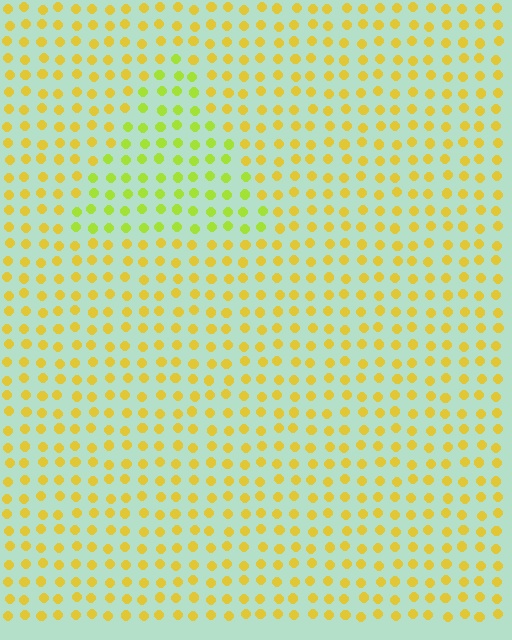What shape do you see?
I see a triangle.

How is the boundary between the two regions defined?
The boundary is defined purely by a slight shift in hue (about 31 degrees). Spacing, size, and orientation are identical on both sides.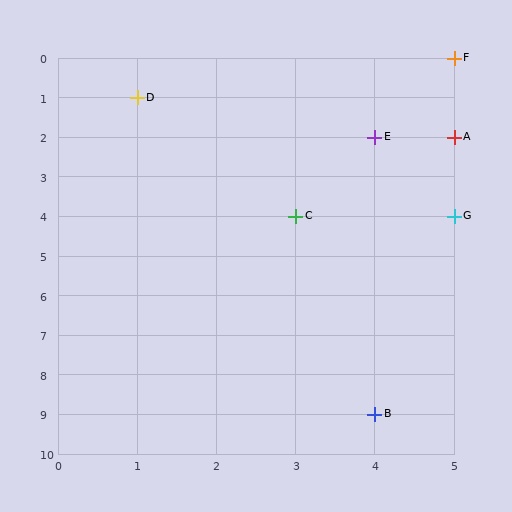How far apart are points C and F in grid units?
Points C and F are 2 columns and 4 rows apart (about 4.5 grid units diagonally).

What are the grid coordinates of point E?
Point E is at grid coordinates (4, 2).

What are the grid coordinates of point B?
Point B is at grid coordinates (4, 9).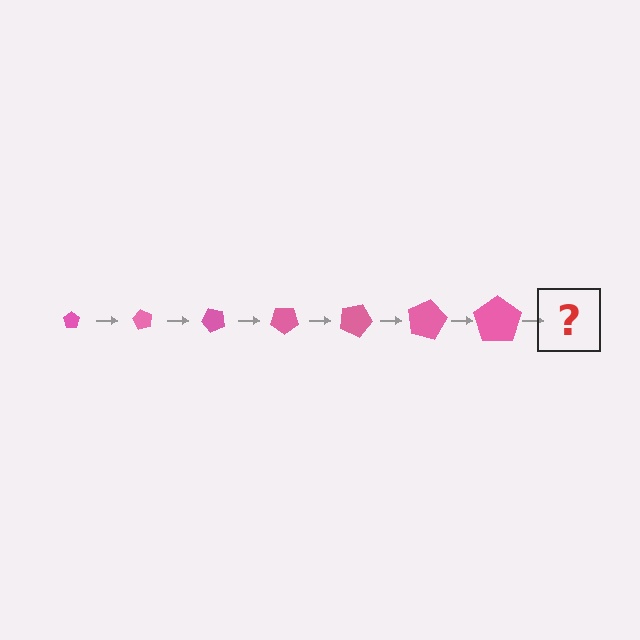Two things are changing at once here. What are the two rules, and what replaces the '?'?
The two rules are that the pentagon grows larger each step and it rotates 60 degrees each step. The '?' should be a pentagon, larger than the previous one and rotated 420 degrees from the start.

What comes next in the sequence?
The next element should be a pentagon, larger than the previous one and rotated 420 degrees from the start.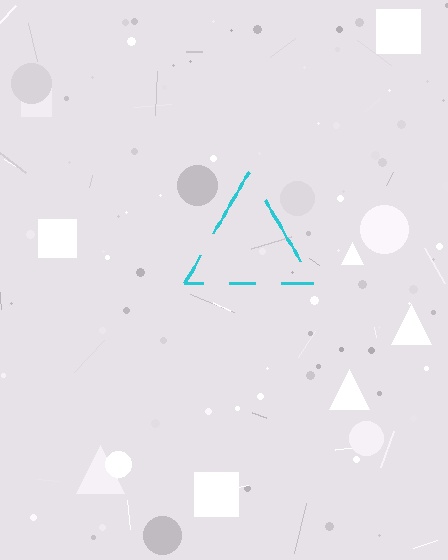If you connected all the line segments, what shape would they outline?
They would outline a triangle.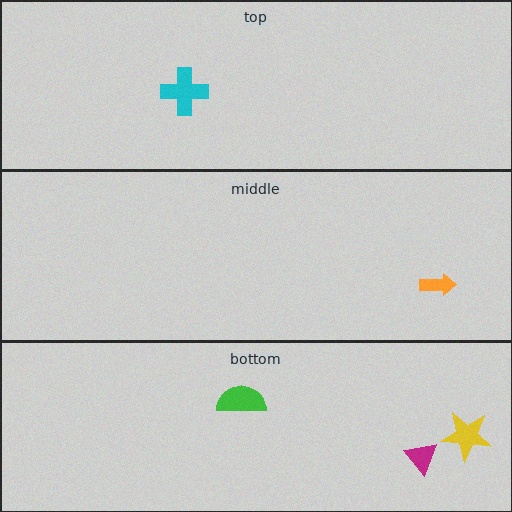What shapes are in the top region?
The cyan cross.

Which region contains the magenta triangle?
The bottom region.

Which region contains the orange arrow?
The middle region.